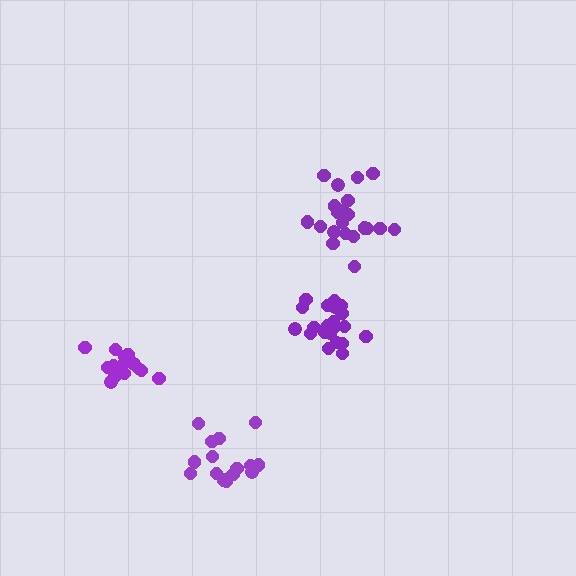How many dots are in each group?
Group 1: 21 dots, Group 2: 15 dots, Group 3: 21 dots, Group 4: 16 dots (73 total).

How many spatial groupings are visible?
There are 4 spatial groupings.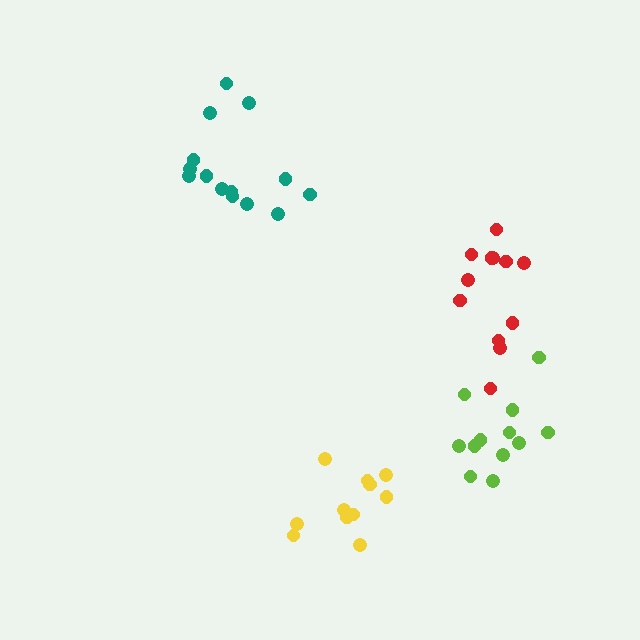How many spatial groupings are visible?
There are 4 spatial groupings.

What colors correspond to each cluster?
The clusters are colored: teal, red, yellow, lime.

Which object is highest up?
The teal cluster is topmost.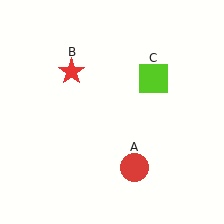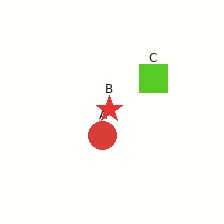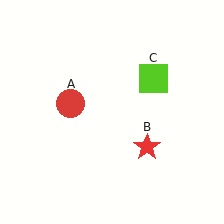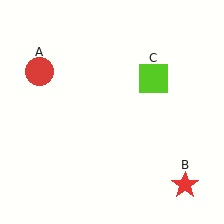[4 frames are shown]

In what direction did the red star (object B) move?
The red star (object B) moved down and to the right.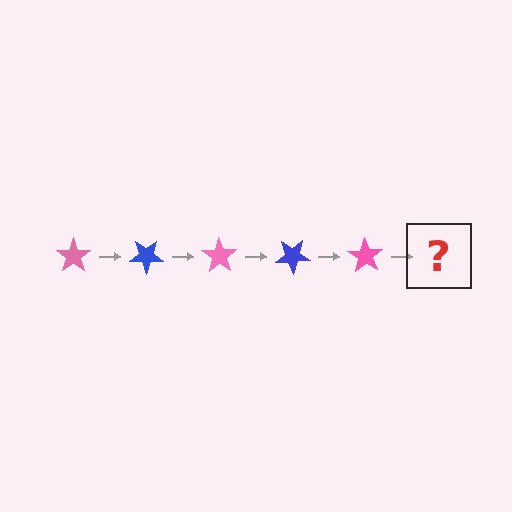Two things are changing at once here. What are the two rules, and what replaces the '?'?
The two rules are that it rotates 35 degrees each step and the color cycles through pink and blue. The '?' should be a blue star, rotated 175 degrees from the start.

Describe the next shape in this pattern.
It should be a blue star, rotated 175 degrees from the start.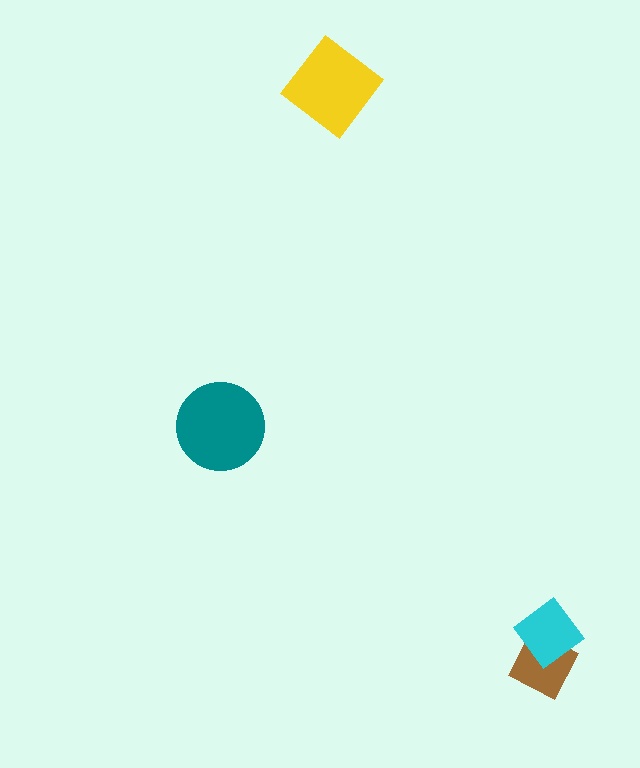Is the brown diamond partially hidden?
Yes, it is partially covered by another shape.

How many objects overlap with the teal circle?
0 objects overlap with the teal circle.